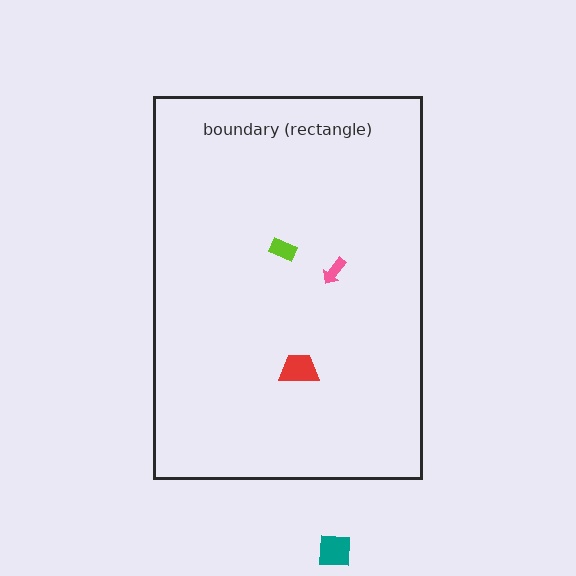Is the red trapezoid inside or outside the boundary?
Inside.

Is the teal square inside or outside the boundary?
Outside.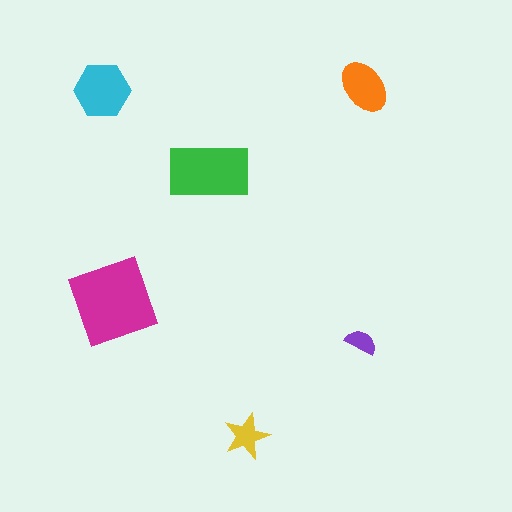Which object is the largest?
The magenta square.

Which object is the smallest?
The purple semicircle.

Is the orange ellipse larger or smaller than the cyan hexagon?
Smaller.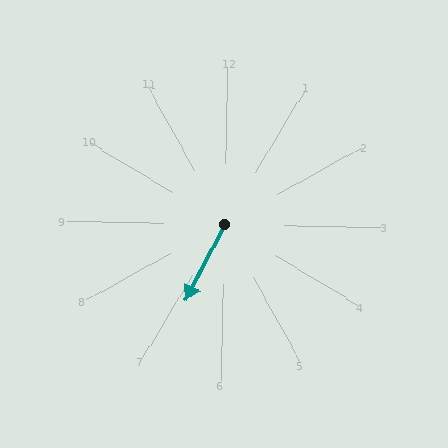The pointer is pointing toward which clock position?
Roughly 7 o'clock.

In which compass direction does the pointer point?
Southwest.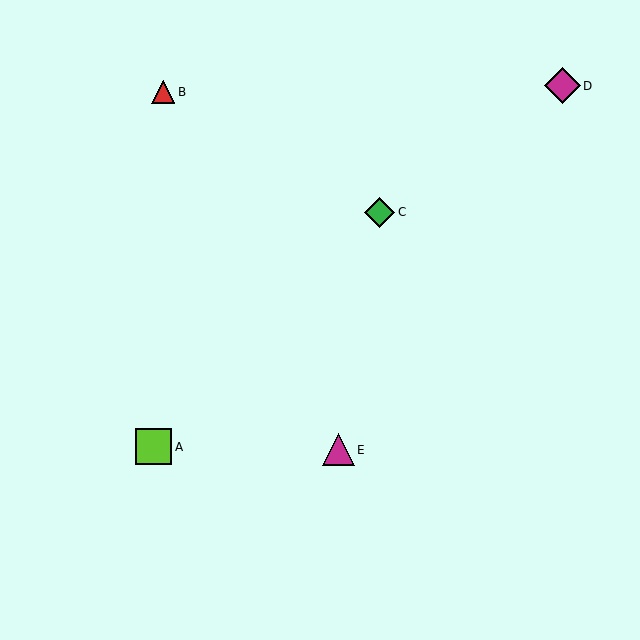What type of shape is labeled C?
Shape C is a green diamond.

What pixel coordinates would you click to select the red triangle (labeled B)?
Click at (163, 92) to select the red triangle B.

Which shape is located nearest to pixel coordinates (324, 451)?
The magenta triangle (labeled E) at (339, 450) is nearest to that location.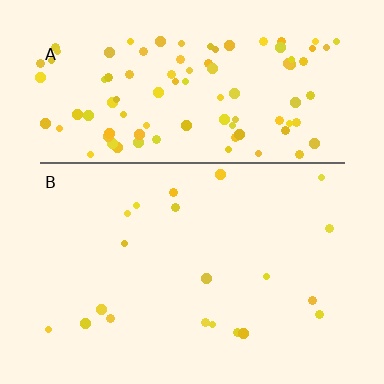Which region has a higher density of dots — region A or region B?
A (the top).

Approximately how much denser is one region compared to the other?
Approximately 5.2× — region A over region B.